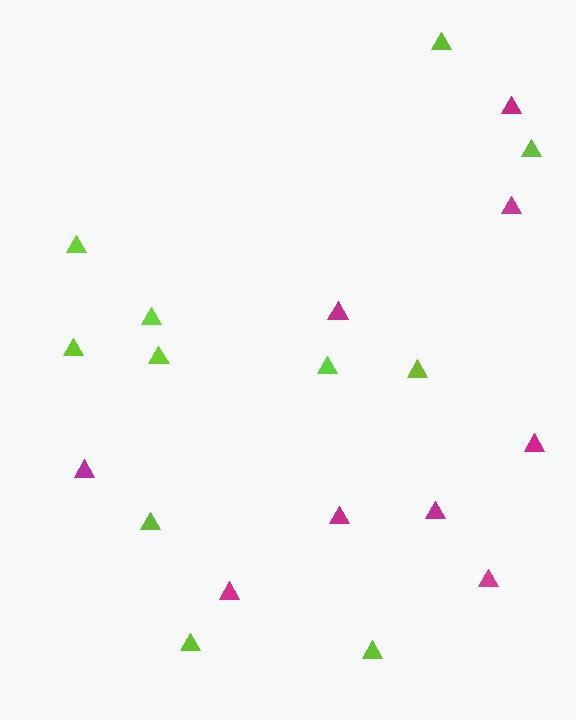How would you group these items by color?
There are 2 groups: one group of lime triangles (11) and one group of magenta triangles (9).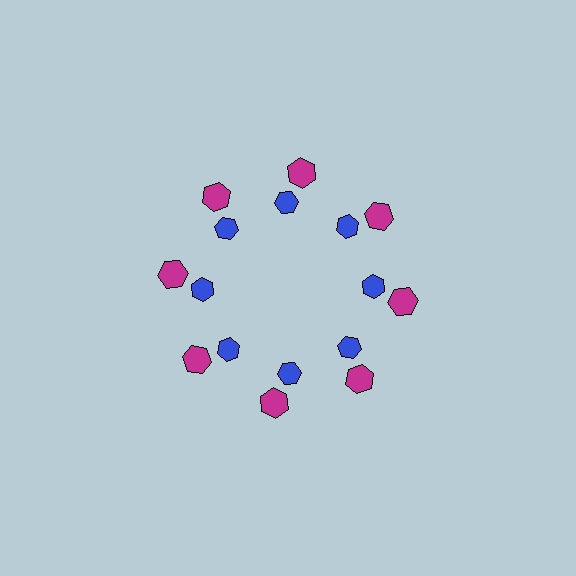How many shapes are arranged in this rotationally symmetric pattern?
There are 16 shapes, arranged in 8 groups of 2.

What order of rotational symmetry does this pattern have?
This pattern has 8-fold rotational symmetry.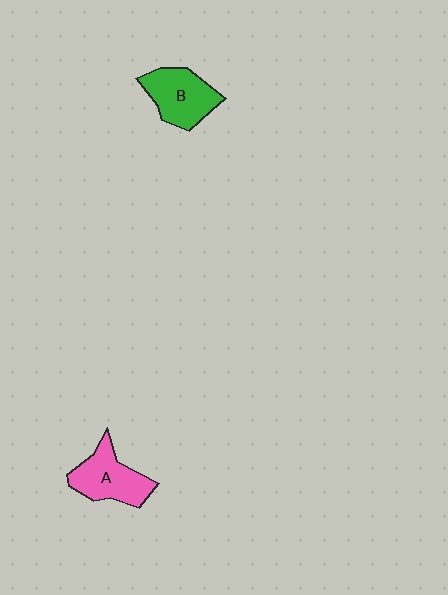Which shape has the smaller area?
Shape A (pink).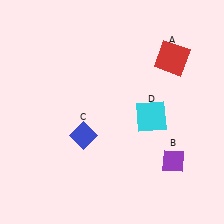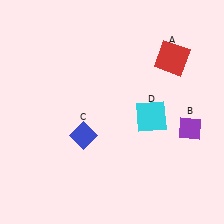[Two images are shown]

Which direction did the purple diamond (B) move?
The purple diamond (B) moved up.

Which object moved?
The purple diamond (B) moved up.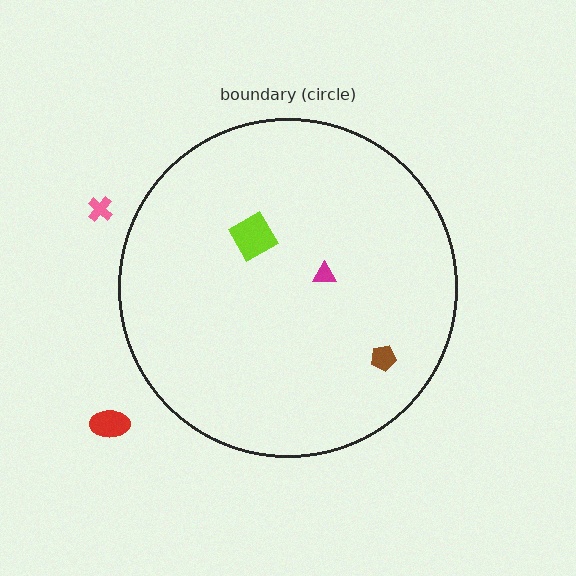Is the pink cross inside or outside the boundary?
Outside.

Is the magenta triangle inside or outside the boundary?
Inside.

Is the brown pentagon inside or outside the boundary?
Inside.